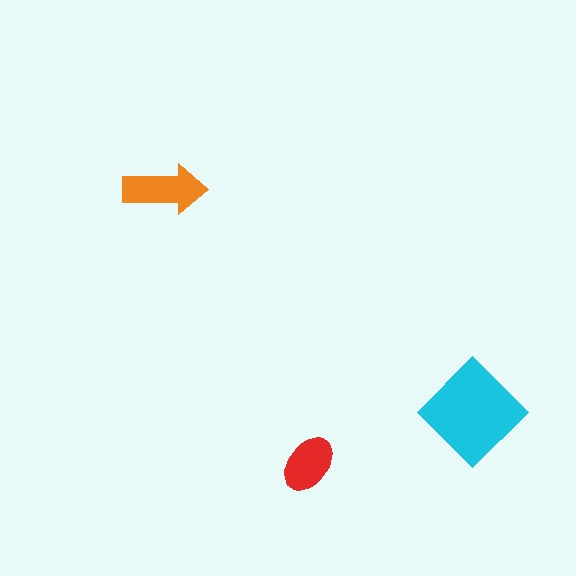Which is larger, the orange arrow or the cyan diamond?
The cyan diamond.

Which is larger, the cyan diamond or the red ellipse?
The cyan diamond.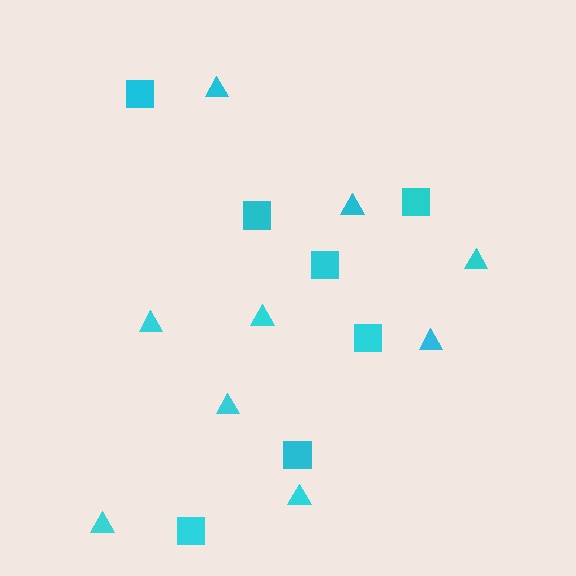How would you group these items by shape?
There are 2 groups: one group of squares (7) and one group of triangles (9).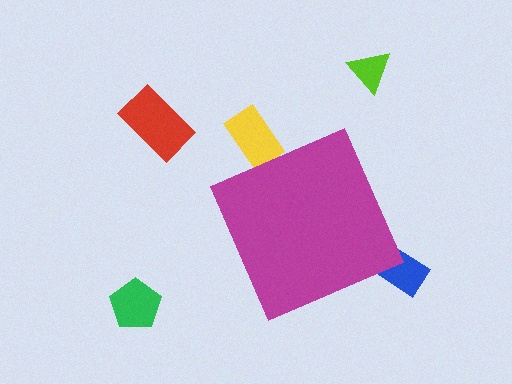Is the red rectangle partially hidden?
No, the red rectangle is fully visible.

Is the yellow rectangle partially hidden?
Yes, the yellow rectangle is partially hidden behind the magenta diamond.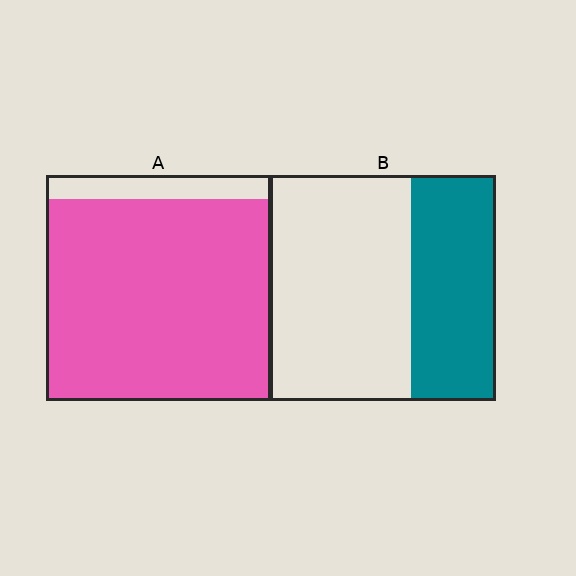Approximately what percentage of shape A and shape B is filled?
A is approximately 90% and B is approximately 40%.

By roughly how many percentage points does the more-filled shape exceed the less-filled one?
By roughly 50 percentage points (A over B).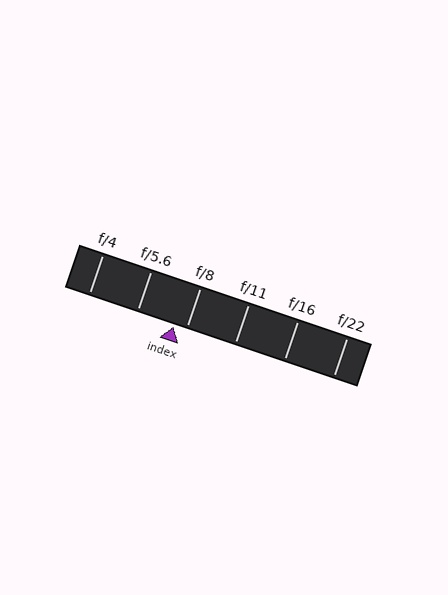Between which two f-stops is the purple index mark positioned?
The index mark is between f/5.6 and f/8.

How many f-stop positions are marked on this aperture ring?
There are 6 f-stop positions marked.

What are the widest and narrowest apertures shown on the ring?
The widest aperture shown is f/4 and the narrowest is f/22.